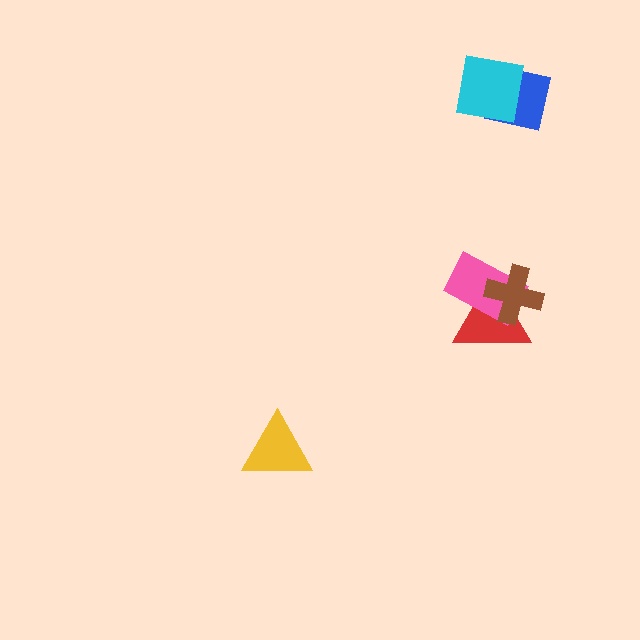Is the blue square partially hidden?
Yes, it is partially covered by another shape.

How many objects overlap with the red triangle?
2 objects overlap with the red triangle.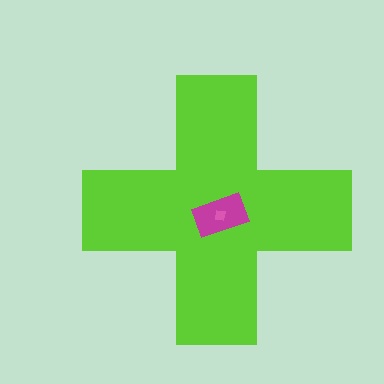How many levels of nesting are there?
3.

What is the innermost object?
The pink square.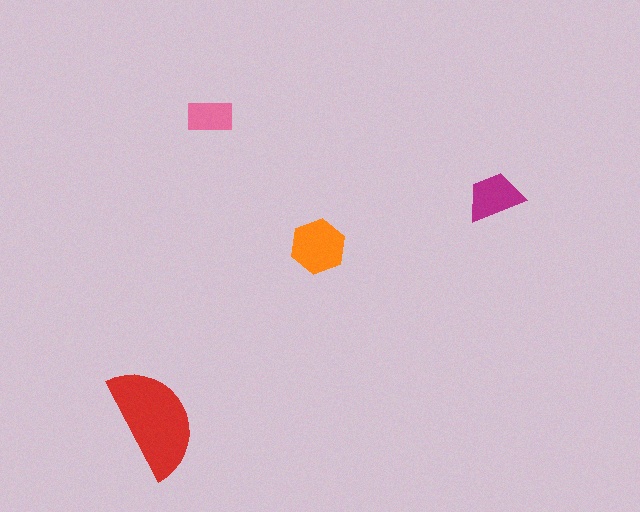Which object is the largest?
The red semicircle.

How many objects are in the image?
There are 4 objects in the image.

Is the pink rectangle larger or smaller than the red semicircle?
Smaller.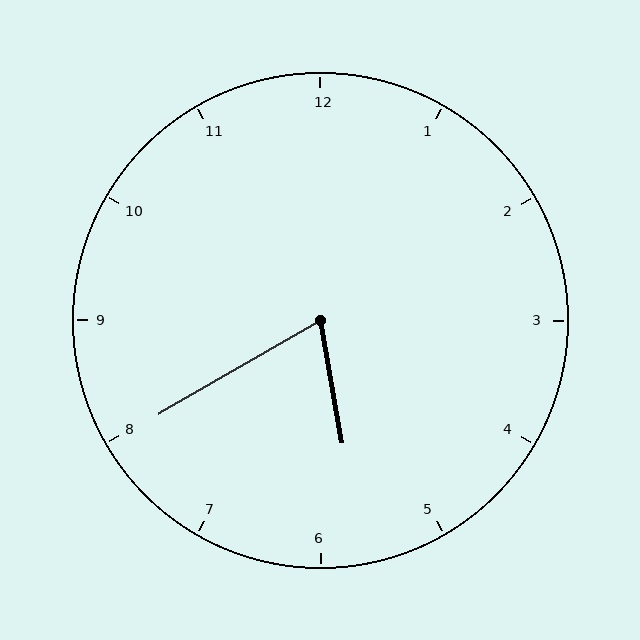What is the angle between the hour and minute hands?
Approximately 70 degrees.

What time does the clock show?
5:40.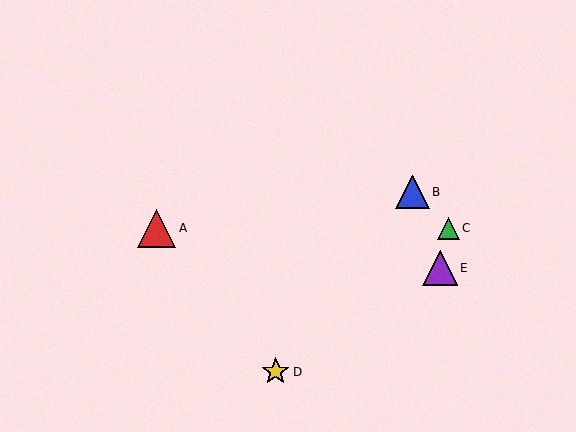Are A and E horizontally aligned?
No, A is at y≈228 and E is at y≈268.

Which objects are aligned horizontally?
Objects A, C are aligned horizontally.